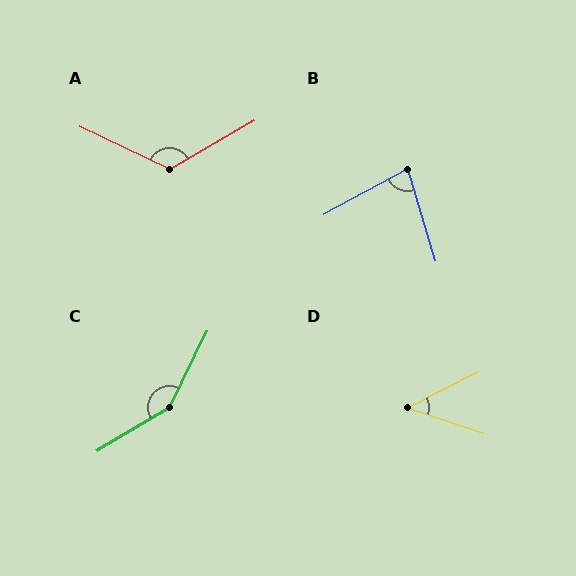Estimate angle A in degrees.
Approximately 124 degrees.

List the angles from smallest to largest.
D (45°), B (78°), A (124°), C (147°).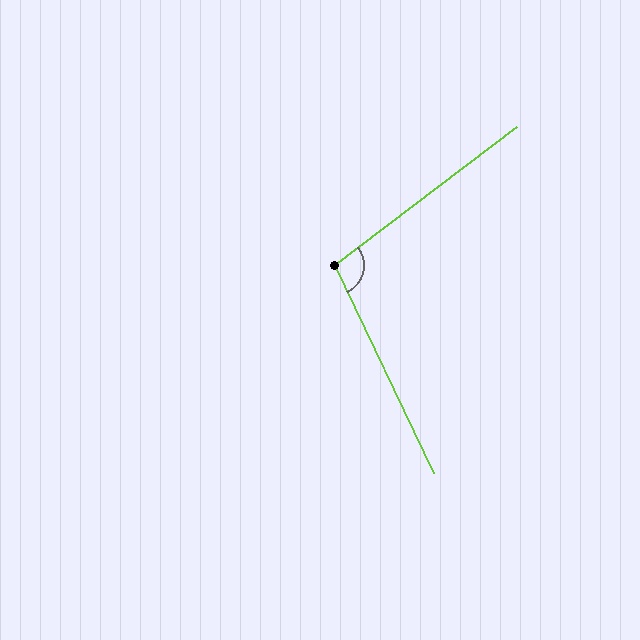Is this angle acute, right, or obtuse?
It is obtuse.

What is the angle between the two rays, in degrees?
Approximately 102 degrees.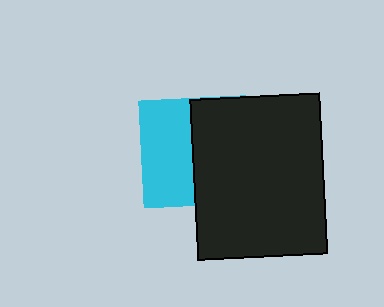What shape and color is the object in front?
The object in front is a black rectangle.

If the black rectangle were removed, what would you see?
You would see the complete cyan square.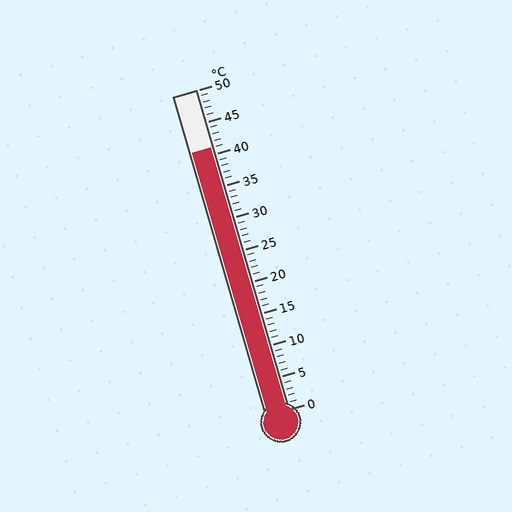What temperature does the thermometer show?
The thermometer shows approximately 41°C.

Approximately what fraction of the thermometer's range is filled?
The thermometer is filled to approximately 80% of its range.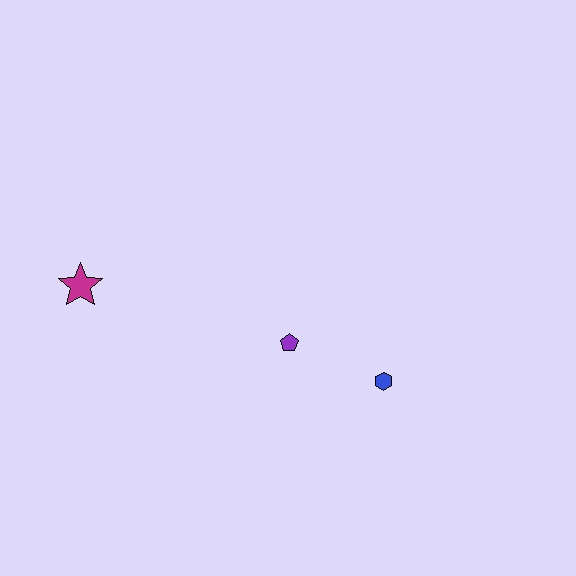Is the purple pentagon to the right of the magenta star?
Yes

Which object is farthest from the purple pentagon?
The magenta star is farthest from the purple pentagon.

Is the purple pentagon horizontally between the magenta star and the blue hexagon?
Yes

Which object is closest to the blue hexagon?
The purple pentagon is closest to the blue hexagon.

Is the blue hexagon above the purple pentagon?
No